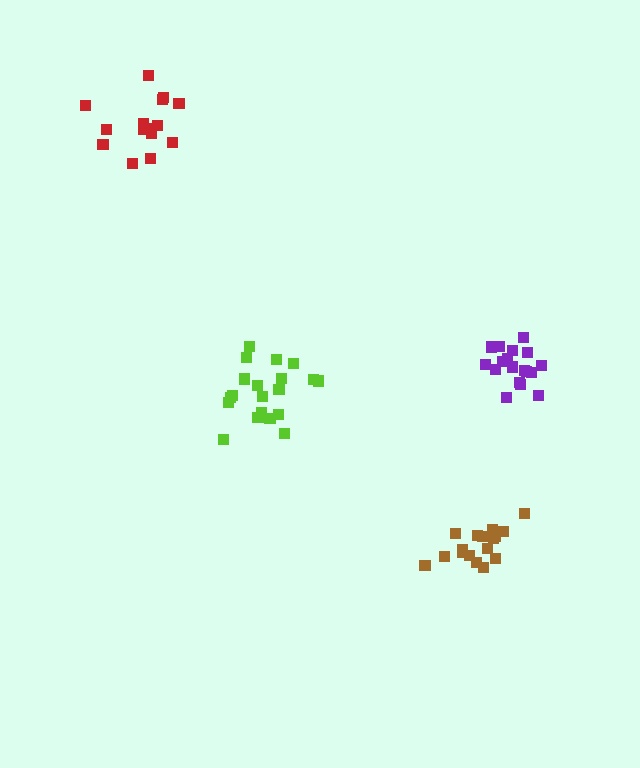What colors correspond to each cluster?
The clusters are colored: brown, lime, purple, red.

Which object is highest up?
The red cluster is topmost.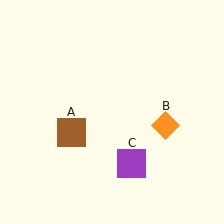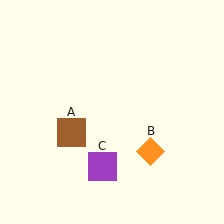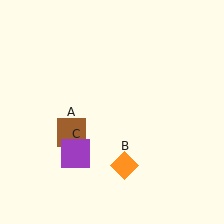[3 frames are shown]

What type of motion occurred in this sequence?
The orange diamond (object B), purple square (object C) rotated clockwise around the center of the scene.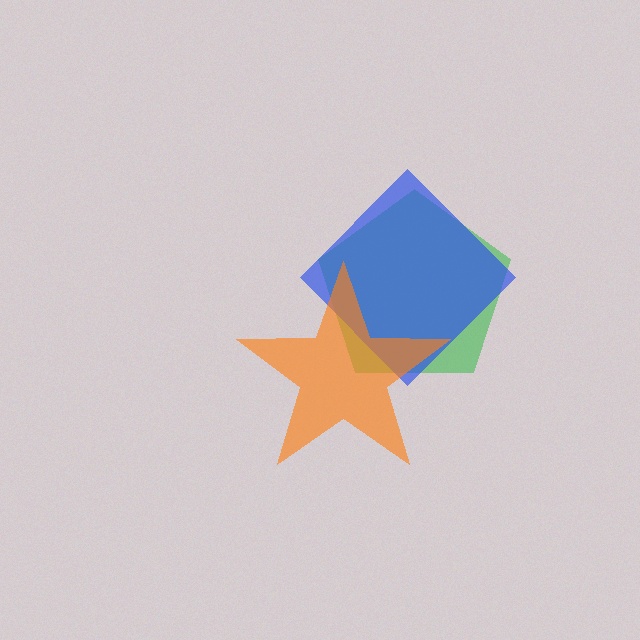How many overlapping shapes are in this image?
There are 3 overlapping shapes in the image.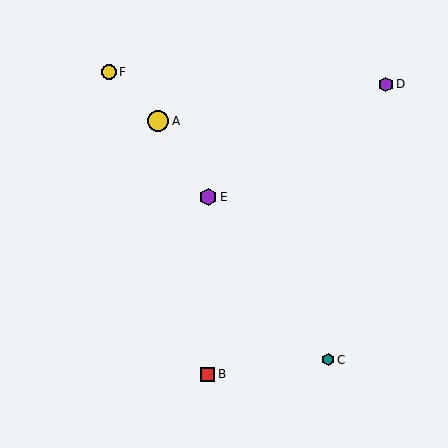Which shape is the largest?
The yellow circle (labeled A) is the largest.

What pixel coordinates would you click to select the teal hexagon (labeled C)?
Click at (328, 360) to select the teal hexagon C.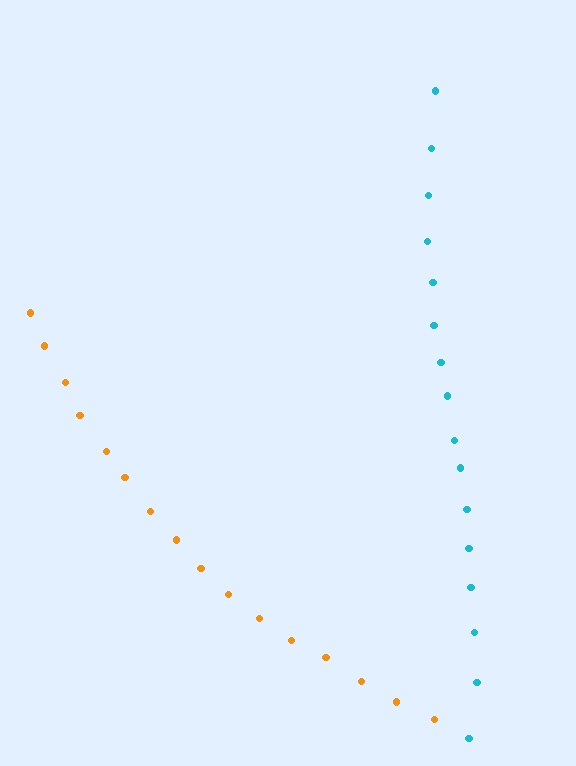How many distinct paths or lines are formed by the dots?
There are 2 distinct paths.